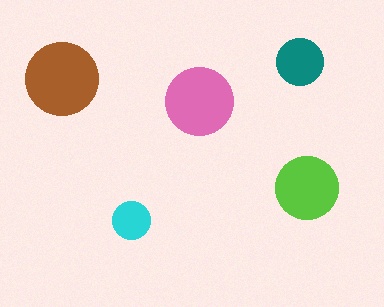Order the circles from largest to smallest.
the brown one, the pink one, the lime one, the teal one, the cyan one.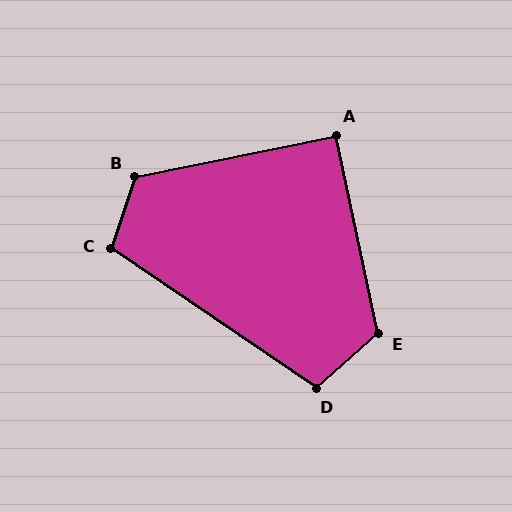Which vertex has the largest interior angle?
B, at approximately 120 degrees.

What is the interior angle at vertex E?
Approximately 119 degrees (obtuse).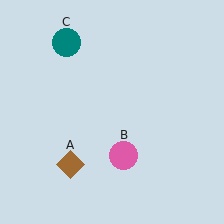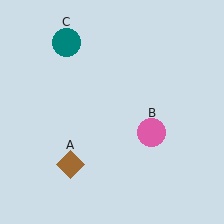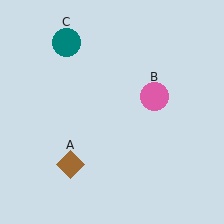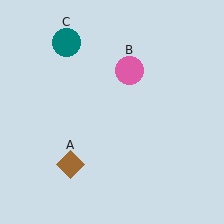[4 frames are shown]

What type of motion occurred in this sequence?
The pink circle (object B) rotated counterclockwise around the center of the scene.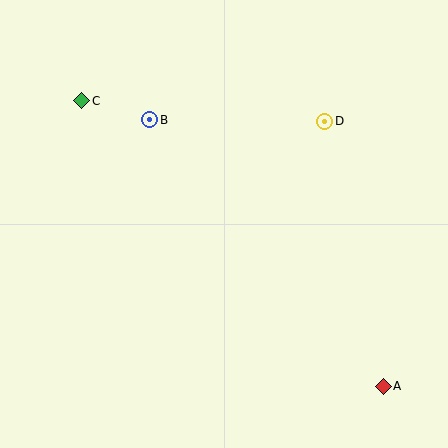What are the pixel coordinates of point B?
Point B is at (150, 120).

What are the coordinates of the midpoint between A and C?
The midpoint between A and C is at (233, 243).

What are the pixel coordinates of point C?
Point C is at (82, 101).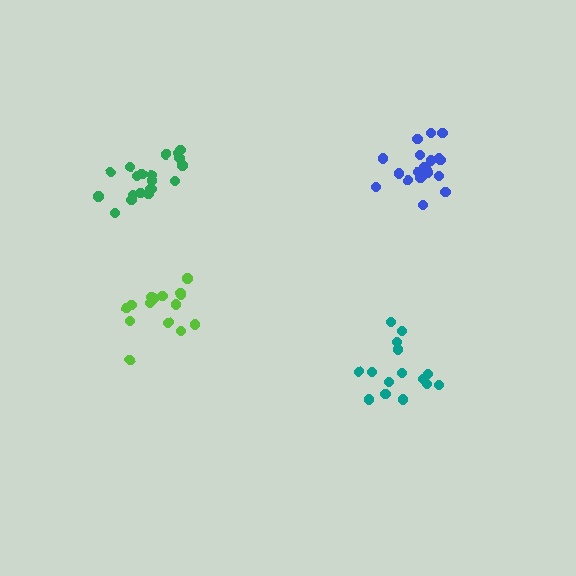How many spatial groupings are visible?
There are 4 spatial groupings.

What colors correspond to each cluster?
The clusters are colored: blue, green, lime, teal.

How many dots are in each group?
Group 1: 20 dots, Group 2: 20 dots, Group 3: 15 dots, Group 4: 15 dots (70 total).